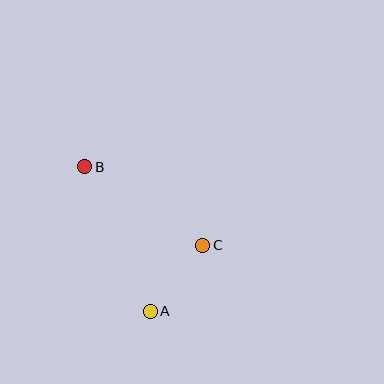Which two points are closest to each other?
Points A and C are closest to each other.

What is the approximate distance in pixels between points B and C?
The distance between B and C is approximately 141 pixels.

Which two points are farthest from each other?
Points A and B are farthest from each other.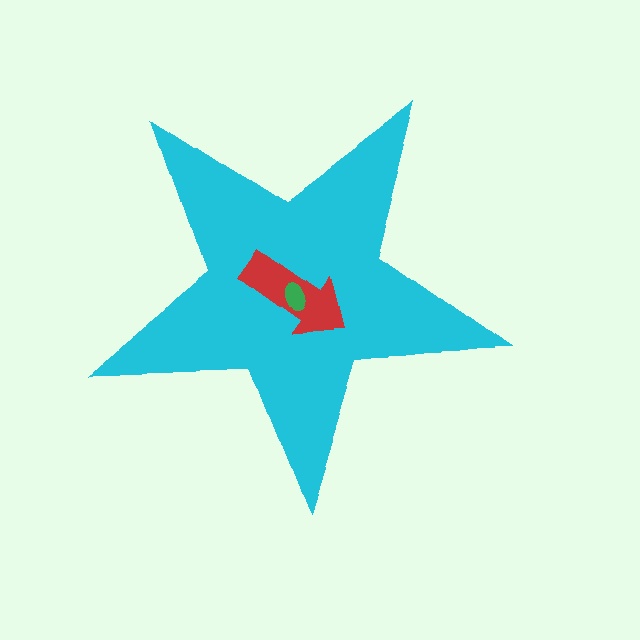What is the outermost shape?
The cyan star.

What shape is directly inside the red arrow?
The green ellipse.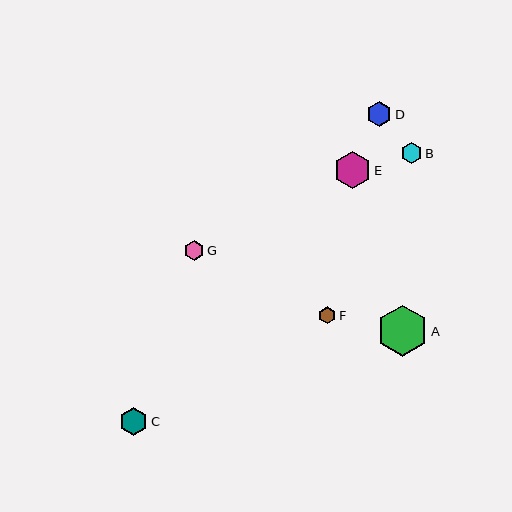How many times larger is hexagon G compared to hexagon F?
Hexagon G is approximately 1.2 times the size of hexagon F.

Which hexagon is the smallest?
Hexagon F is the smallest with a size of approximately 17 pixels.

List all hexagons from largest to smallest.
From largest to smallest: A, E, C, D, B, G, F.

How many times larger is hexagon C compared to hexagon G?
Hexagon C is approximately 1.4 times the size of hexagon G.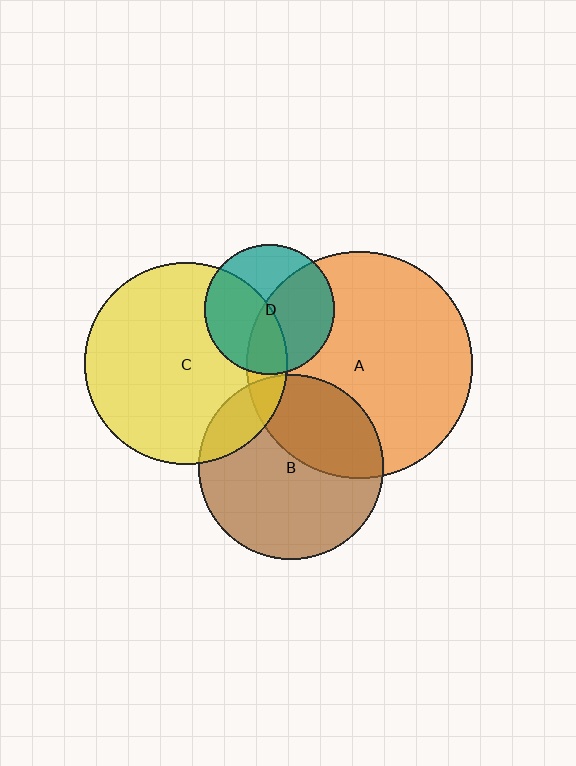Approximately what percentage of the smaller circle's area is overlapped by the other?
Approximately 35%.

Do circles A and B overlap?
Yes.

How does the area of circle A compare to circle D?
Approximately 3.0 times.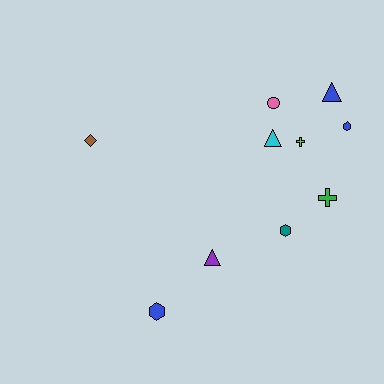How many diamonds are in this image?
There is 1 diamond.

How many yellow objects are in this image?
There are no yellow objects.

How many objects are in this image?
There are 10 objects.